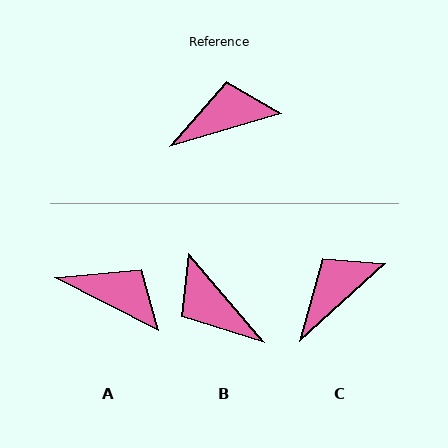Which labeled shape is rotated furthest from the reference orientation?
B, about 114 degrees away.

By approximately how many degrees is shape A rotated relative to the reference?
Approximately 43 degrees clockwise.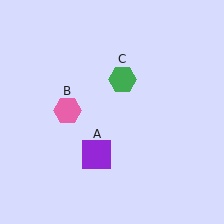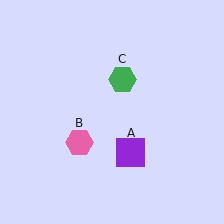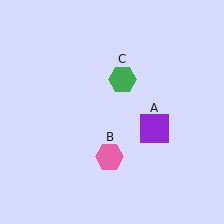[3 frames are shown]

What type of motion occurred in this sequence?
The purple square (object A), pink hexagon (object B) rotated counterclockwise around the center of the scene.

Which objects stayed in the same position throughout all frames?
Green hexagon (object C) remained stationary.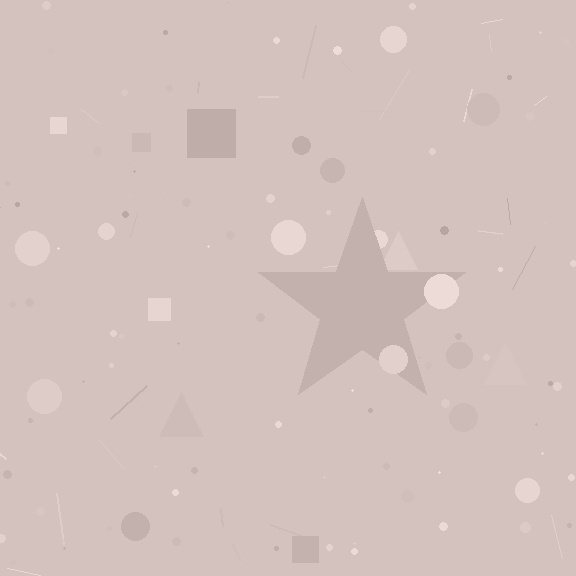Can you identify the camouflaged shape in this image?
The camouflaged shape is a star.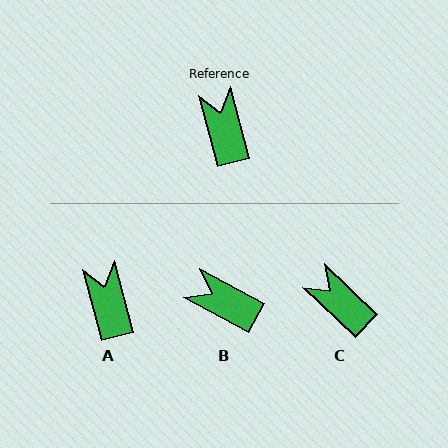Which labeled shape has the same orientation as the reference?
A.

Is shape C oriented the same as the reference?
No, it is off by about 32 degrees.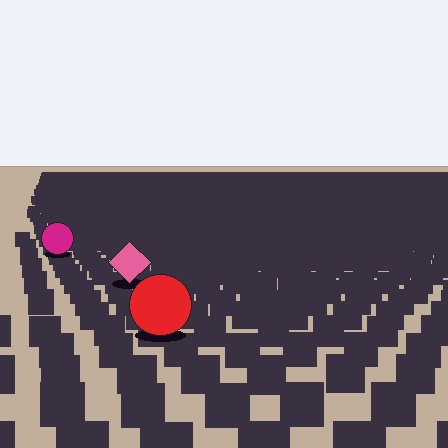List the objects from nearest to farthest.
From nearest to farthest: the red circle, the pink diamond, the magenta circle.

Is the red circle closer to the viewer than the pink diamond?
Yes. The red circle is closer — you can tell from the texture gradient: the ground texture is coarser near it.